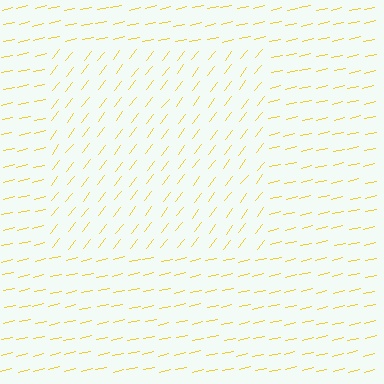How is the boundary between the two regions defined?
The boundary is defined purely by a change in line orientation (approximately 39 degrees difference). All lines are the same color and thickness.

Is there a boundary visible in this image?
Yes, there is a texture boundary formed by a change in line orientation.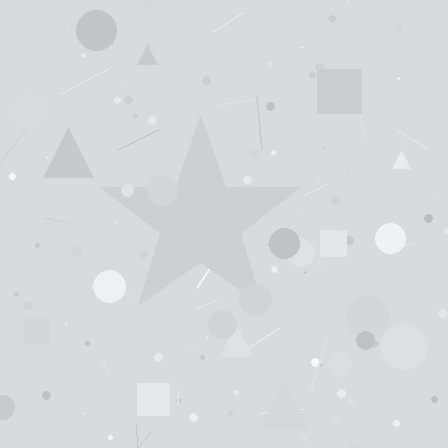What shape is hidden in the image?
A star is hidden in the image.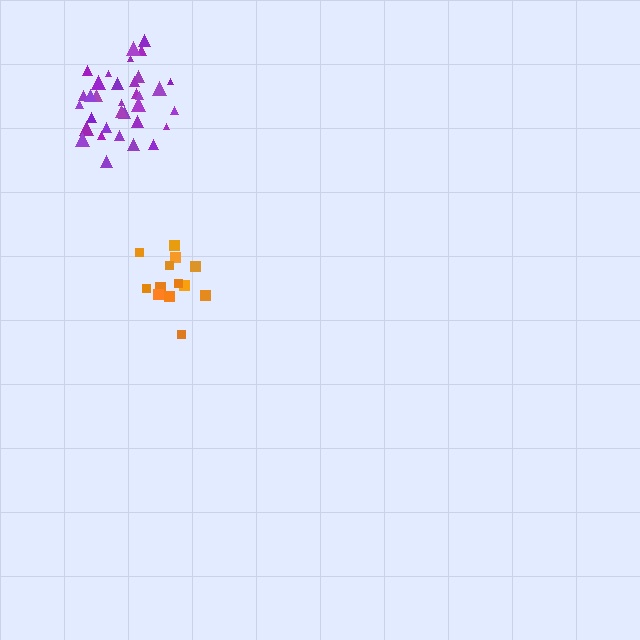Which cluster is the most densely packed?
Purple.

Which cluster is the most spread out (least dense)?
Orange.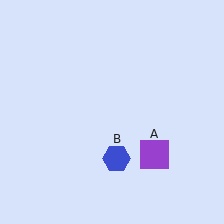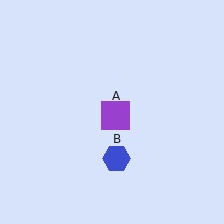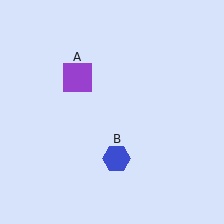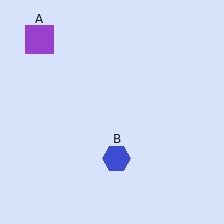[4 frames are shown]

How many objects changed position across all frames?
1 object changed position: purple square (object A).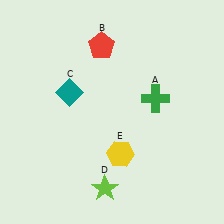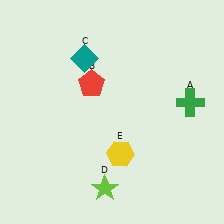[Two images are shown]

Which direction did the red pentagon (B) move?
The red pentagon (B) moved down.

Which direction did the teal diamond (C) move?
The teal diamond (C) moved up.